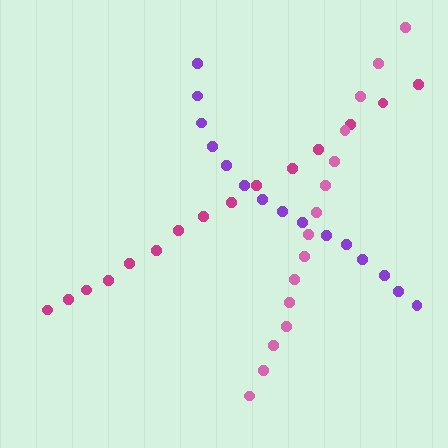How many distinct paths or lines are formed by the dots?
There are 3 distinct paths.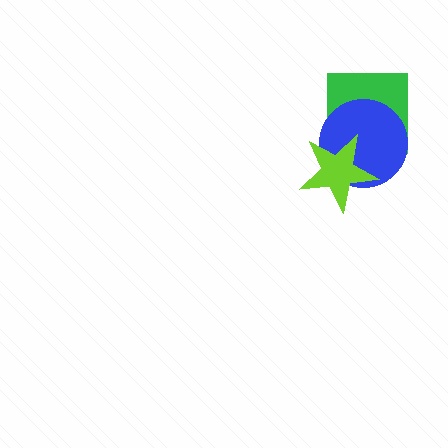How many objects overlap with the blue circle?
2 objects overlap with the blue circle.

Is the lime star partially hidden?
No, no other shape covers it.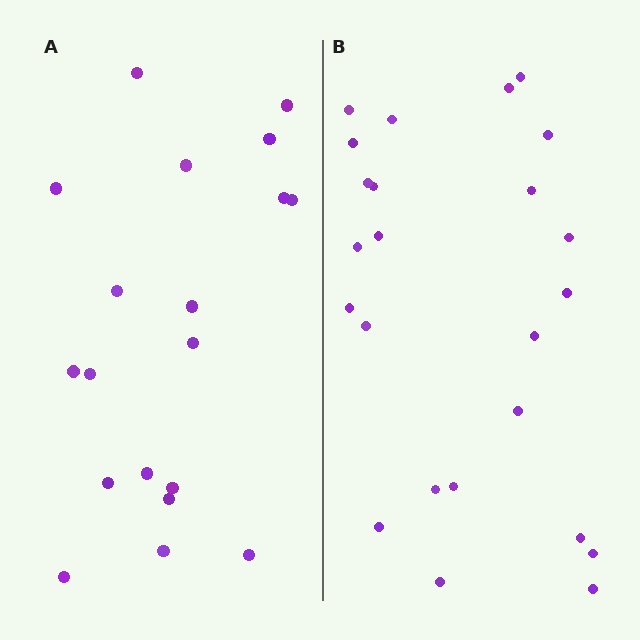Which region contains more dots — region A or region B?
Region B (the right region) has more dots.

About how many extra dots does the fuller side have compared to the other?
Region B has about 5 more dots than region A.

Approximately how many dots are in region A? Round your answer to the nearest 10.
About 20 dots. (The exact count is 19, which rounds to 20.)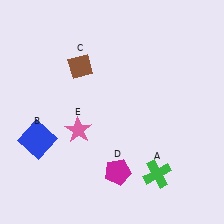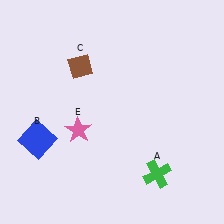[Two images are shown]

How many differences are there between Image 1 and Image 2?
There is 1 difference between the two images.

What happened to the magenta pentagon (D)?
The magenta pentagon (D) was removed in Image 2. It was in the bottom-right area of Image 1.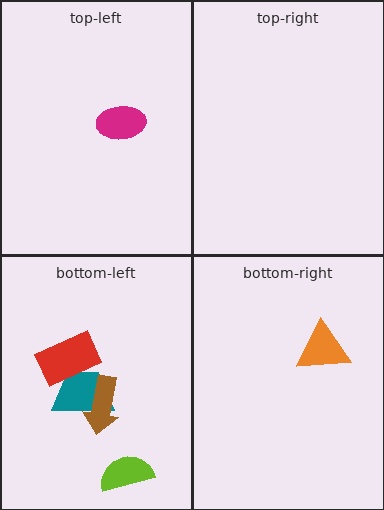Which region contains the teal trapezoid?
The bottom-left region.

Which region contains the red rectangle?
The bottom-left region.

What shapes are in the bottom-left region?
The teal trapezoid, the lime semicircle, the brown arrow, the red rectangle.